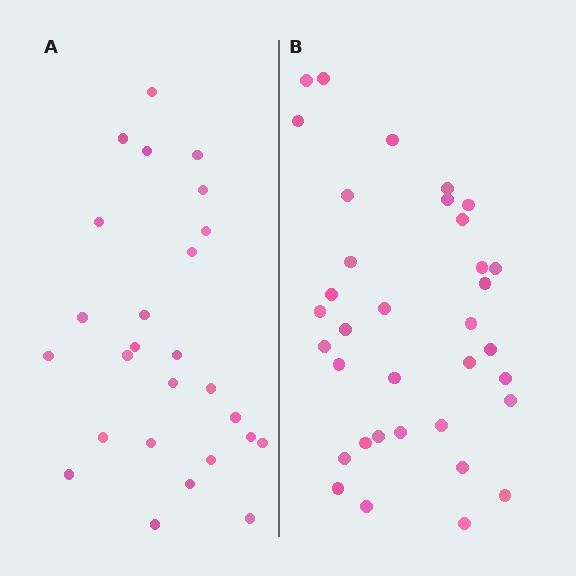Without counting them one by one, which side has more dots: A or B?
Region B (the right region) has more dots.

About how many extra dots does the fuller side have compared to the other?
Region B has roughly 8 or so more dots than region A.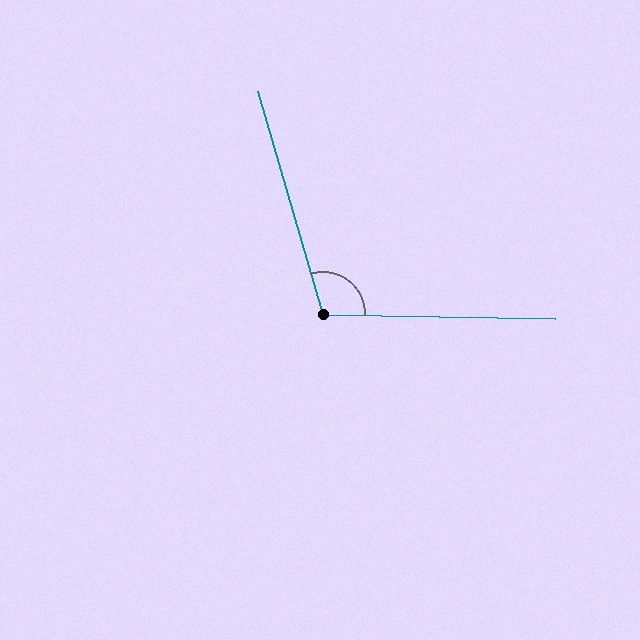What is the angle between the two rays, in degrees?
Approximately 107 degrees.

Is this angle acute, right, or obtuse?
It is obtuse.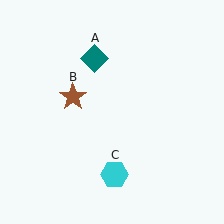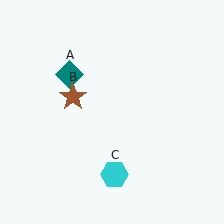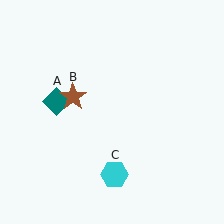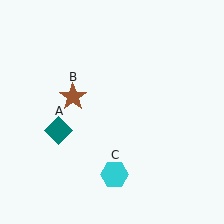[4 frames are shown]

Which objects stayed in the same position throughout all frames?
Brown star (object B) and cyan hexagon (object C) remained stationary.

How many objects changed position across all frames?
1 object changed position: teal diamond (object A).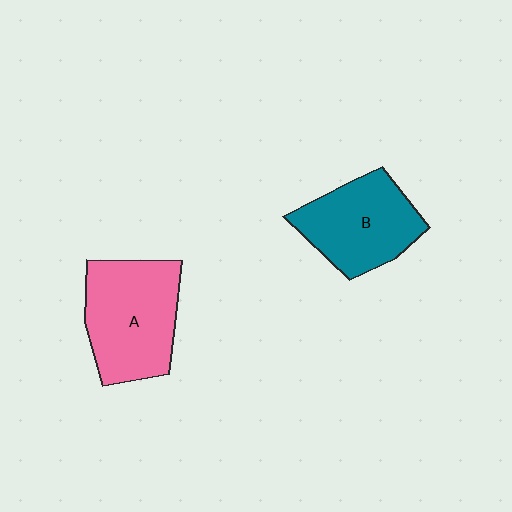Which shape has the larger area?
Shape A (pink).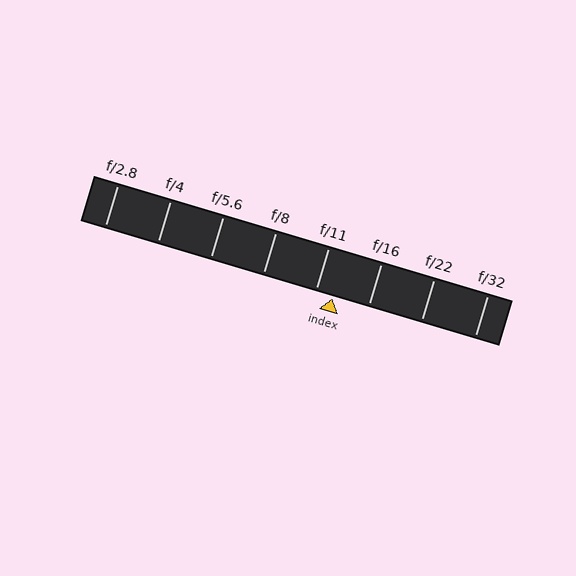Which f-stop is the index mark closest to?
The index mark is closest to f/11.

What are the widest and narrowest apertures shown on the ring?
The widest aperture shown is f/2.8 and the narrowest is f/32.